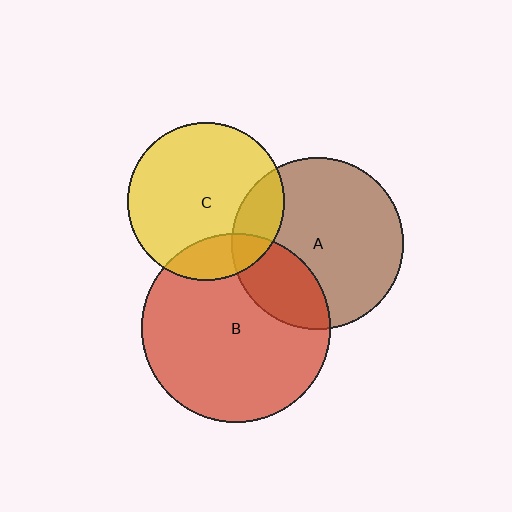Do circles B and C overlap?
Yes.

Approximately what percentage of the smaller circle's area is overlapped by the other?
Approximately 20%.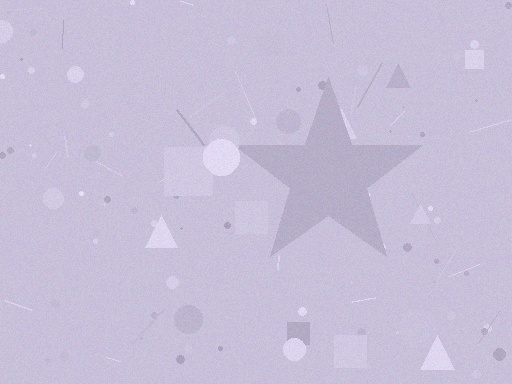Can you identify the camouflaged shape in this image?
The camouflaged shape is a star.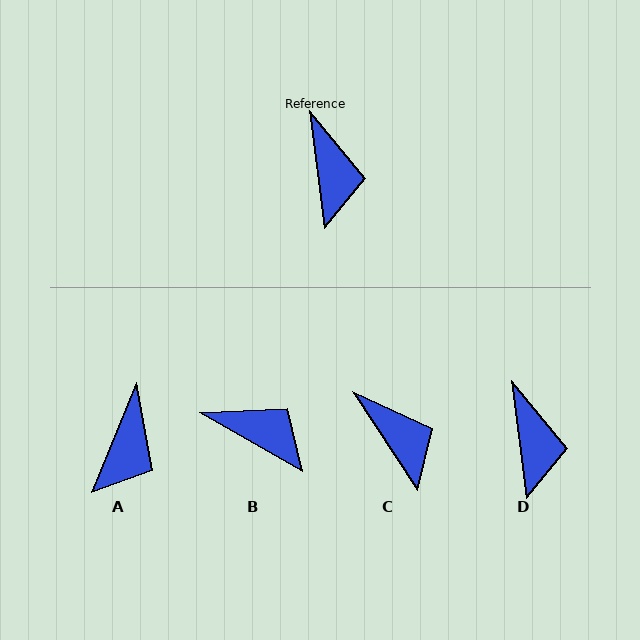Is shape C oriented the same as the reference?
No, it is off by about 26 degrees.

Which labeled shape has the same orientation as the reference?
D.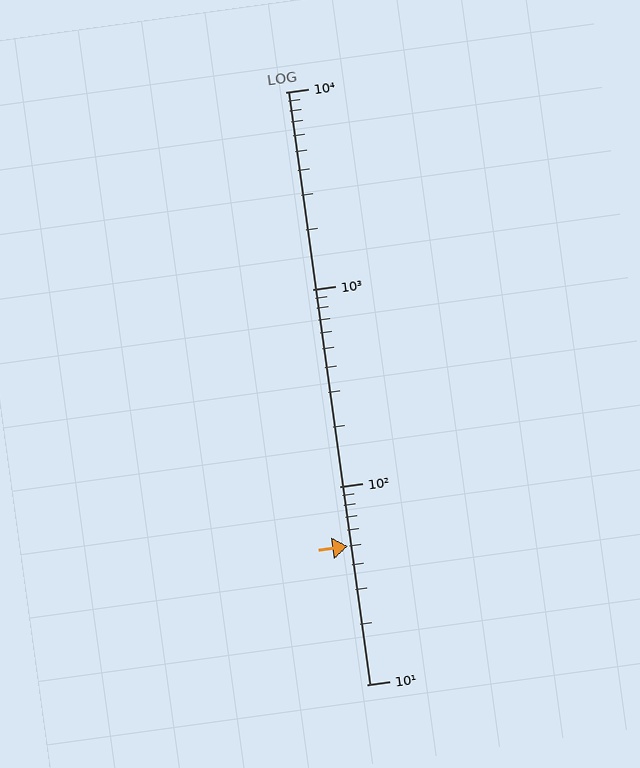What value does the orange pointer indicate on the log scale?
The pointer indicates approximately 50.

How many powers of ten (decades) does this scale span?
The scale spans 3 decades, from 10 to 10000.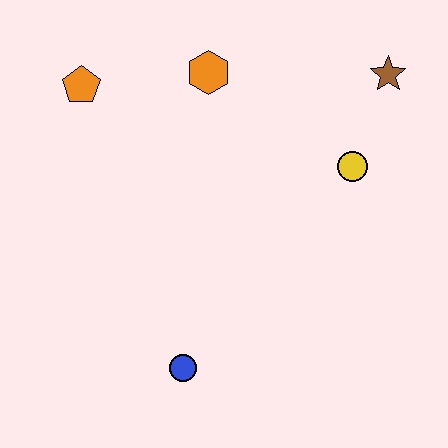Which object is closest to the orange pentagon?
The orange hexagon is closest to the orange pentagon.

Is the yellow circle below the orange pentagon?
Yes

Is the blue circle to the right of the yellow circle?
No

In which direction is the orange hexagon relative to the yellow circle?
The orange hexagon is to the left of the yellow circle.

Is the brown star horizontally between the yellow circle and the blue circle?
No